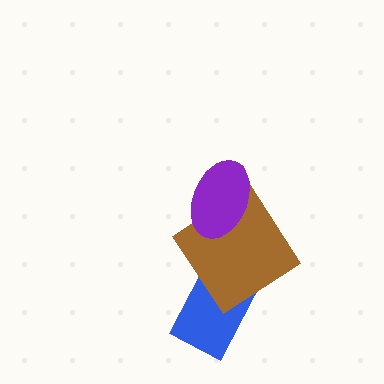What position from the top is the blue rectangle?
The blue rectangle is 3rd from the top.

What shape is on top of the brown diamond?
The purple ellipse is on top of the brown diamond.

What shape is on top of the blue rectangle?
The brown diamond is on top of the blue rectangle.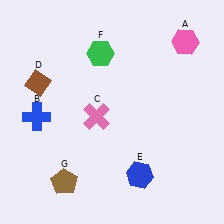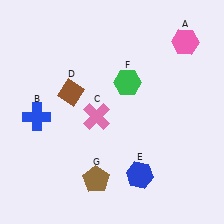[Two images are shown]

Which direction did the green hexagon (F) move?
The green hexagon (F) moved down.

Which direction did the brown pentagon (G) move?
The brown pentagon (G) moved right.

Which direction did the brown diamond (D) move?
The brown diamond (D) moved right.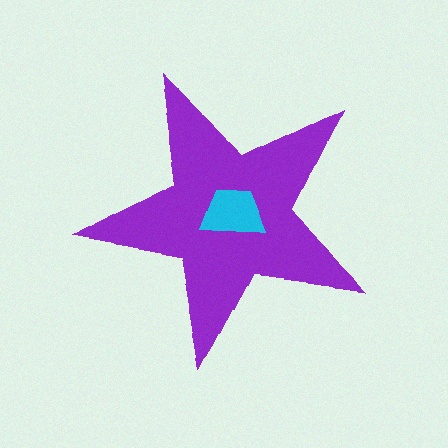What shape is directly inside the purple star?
The cyan trapezoid.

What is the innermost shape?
The cyan trapezoid.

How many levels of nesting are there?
2.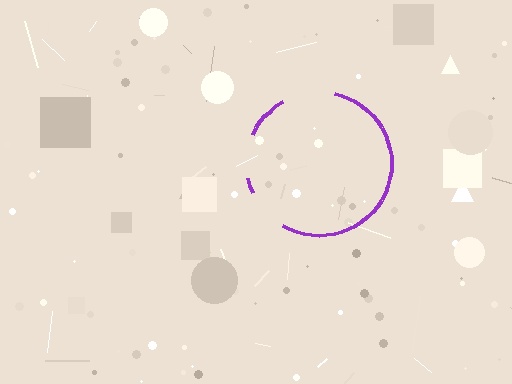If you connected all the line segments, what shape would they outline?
They would outline a circle.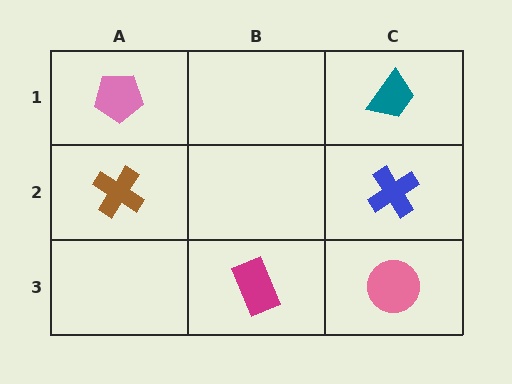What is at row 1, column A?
A pink pentagon.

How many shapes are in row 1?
2 shapes.